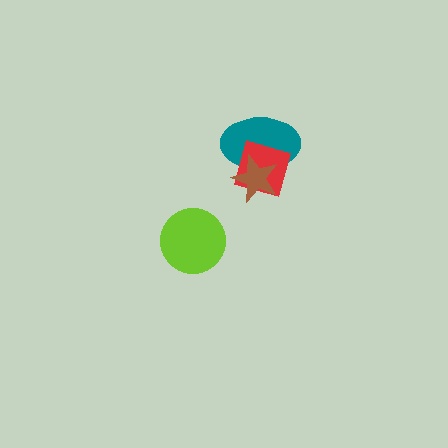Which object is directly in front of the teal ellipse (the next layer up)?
The red diamond is directly in front of the teal ellipse.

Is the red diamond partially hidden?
Yes, it is partially covered by another shape.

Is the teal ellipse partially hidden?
Yes, it is partially covered by another shape.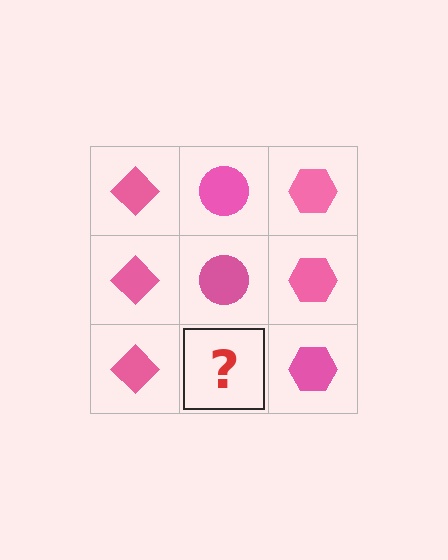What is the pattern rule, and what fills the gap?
The rule is that each column has a consistent shape. The gap should be filled with a pink circle.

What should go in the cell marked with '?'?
The missing cell should contain a pink circle.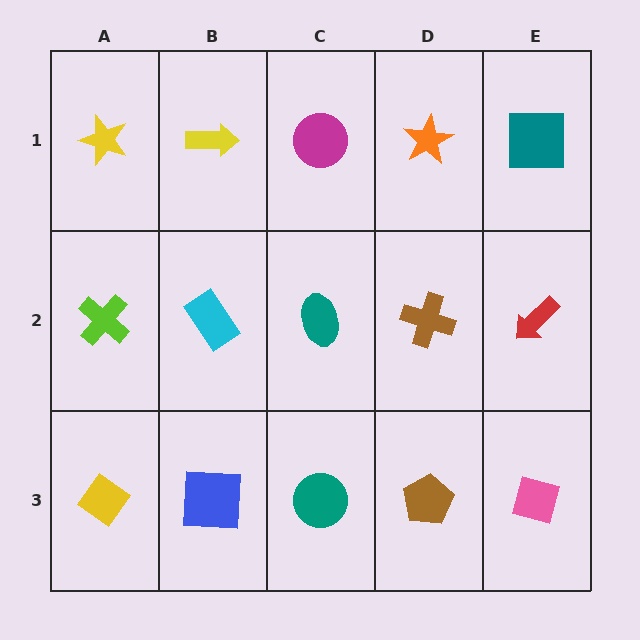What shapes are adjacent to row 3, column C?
A teal ellipse (row 2, column C), a blue square (row 3, column B), a brown pentagon (row 3, column D).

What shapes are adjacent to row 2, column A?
A yellow star (row 1, column A), a yellow diamond (row 3, column A), a cyan rectangle (row 2, column B).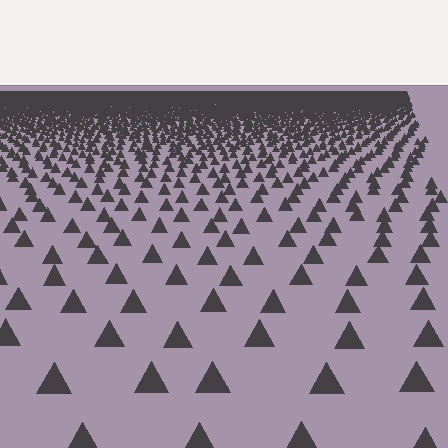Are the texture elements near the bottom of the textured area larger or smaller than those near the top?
Larger. Near the bottom, elements are closer to the viewer and appear at a bigger on-screen size.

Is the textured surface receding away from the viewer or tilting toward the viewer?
The surface is receding away from the viewer. Texture elements get smaller and denser toward the top.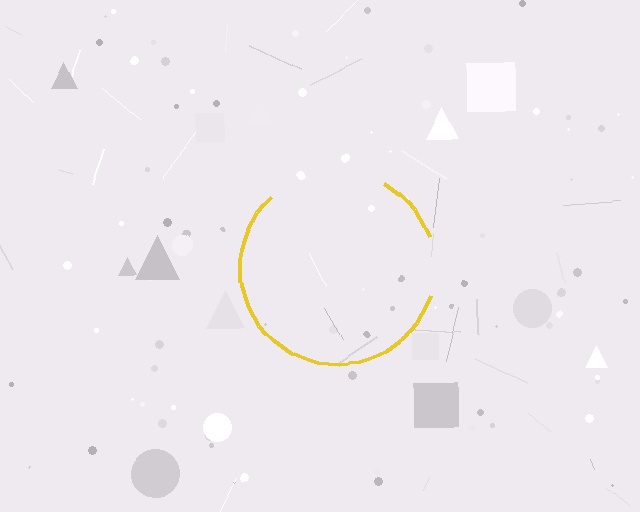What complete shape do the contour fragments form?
The contour fragments form a circle.